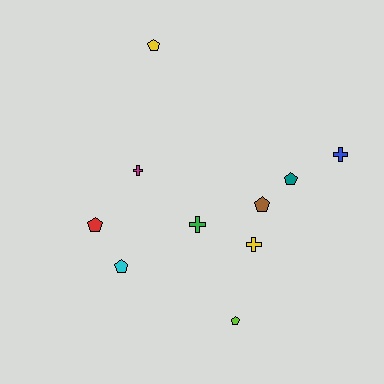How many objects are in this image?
There are 10 objects.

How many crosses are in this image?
There are 4 crosses.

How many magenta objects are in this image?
There is 1 magenta object.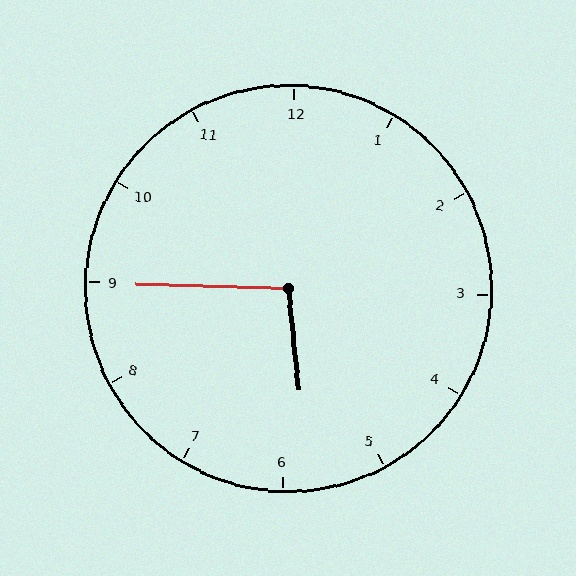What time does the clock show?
5:45.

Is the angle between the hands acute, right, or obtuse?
It is obtuse.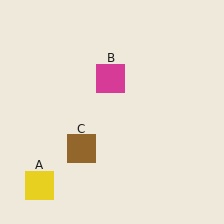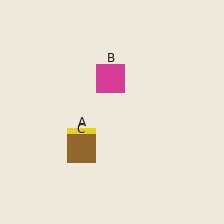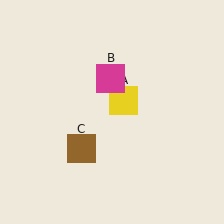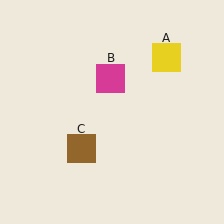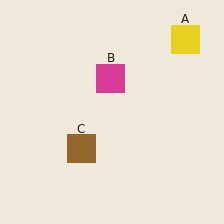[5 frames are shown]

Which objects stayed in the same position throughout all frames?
Magenta square (object B) and brown square (object C) remained stationary.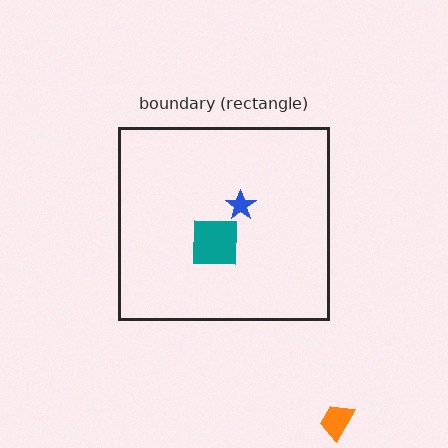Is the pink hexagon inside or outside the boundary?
Inside.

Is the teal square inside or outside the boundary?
Inside.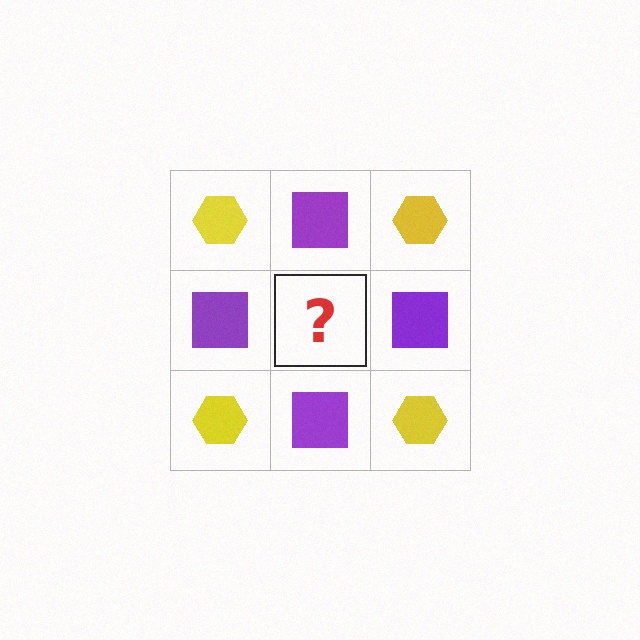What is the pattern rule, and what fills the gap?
The rule is that it alternates yellow hexagon and purple square in a checkerboard pattern. The gap should be filled with a yellow hexagon.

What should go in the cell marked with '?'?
The missing cell should contain a yellow hexagon.